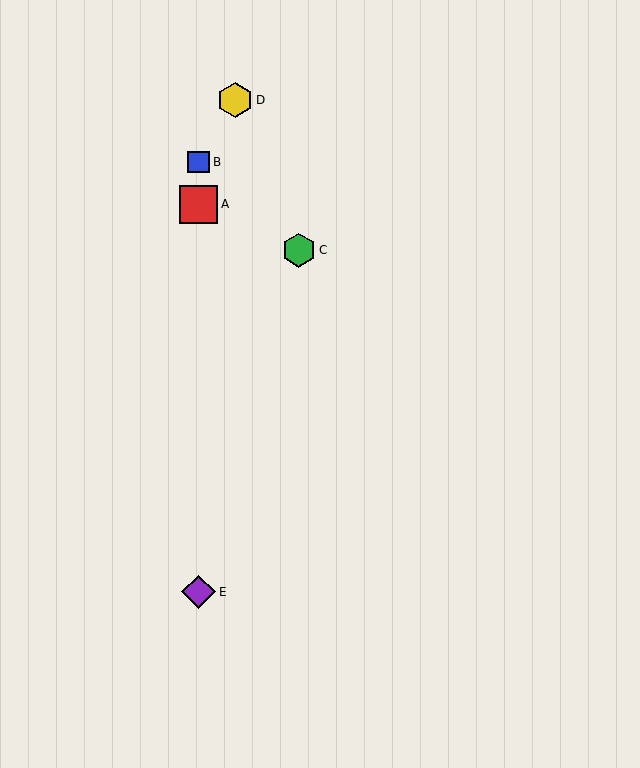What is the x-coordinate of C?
Object C is at x≈299.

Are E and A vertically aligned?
Yes, both are at x≈199.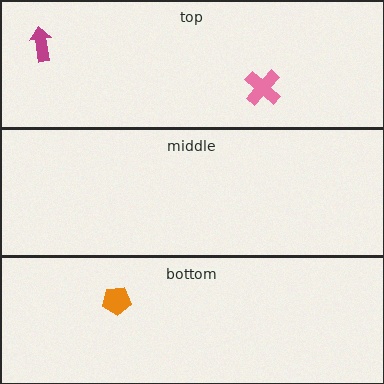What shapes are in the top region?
The magenta arrow, the pink cross.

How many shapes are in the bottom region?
1.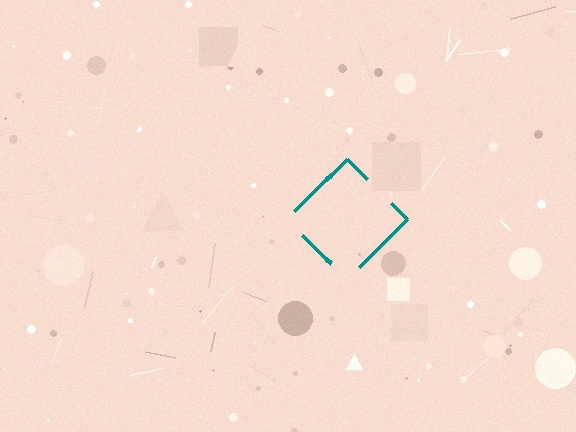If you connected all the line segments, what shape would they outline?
They would outline a diamond.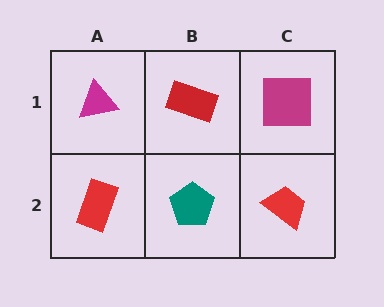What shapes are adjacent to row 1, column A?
A red rectangle (row 2, column A), a red rectangle (row 1, column B).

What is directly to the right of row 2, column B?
A red trapezoid.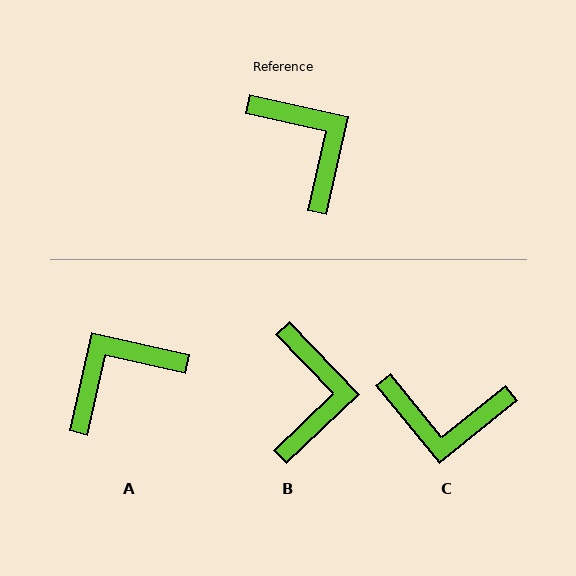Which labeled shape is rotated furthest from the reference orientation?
C, about 128 degrees away.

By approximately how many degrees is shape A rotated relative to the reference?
Approximately 90 degrees counter-clockwise.